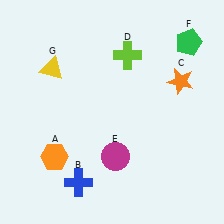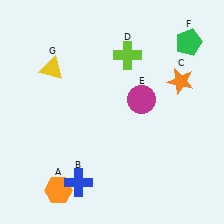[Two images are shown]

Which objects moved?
The objects that moved are: the orange hexagon (A), the magenta circle (E).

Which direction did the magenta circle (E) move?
The magenta circle (E) moved up.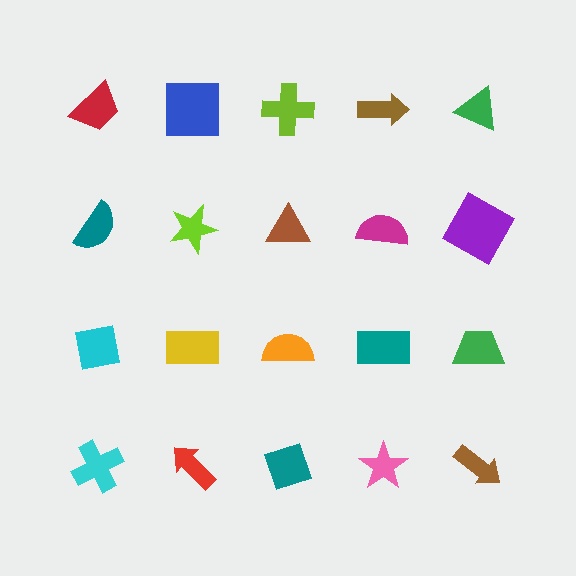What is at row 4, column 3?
A teal diamond.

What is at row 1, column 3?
A lime cross.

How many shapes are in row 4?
5 shapes.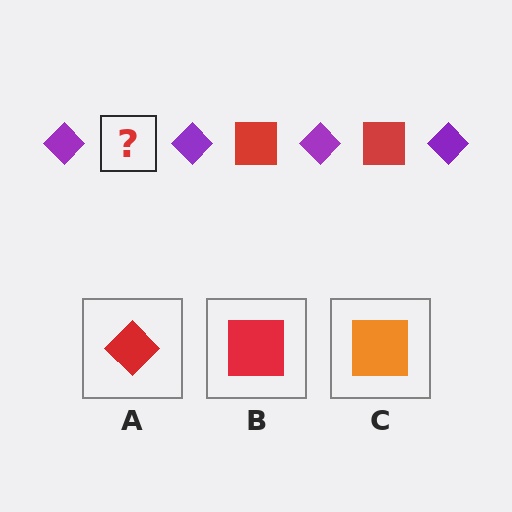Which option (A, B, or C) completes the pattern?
B.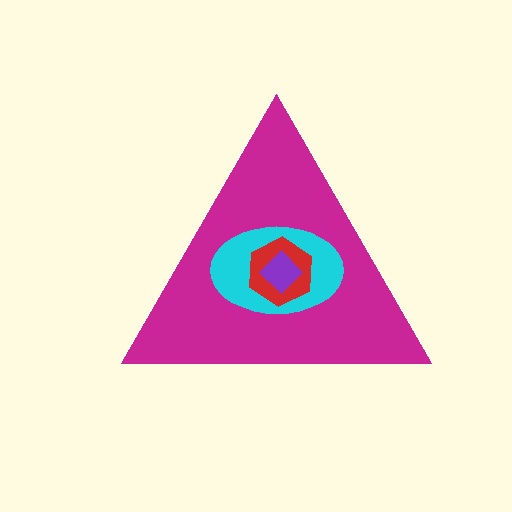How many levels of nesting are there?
4.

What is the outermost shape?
The magenta triangle.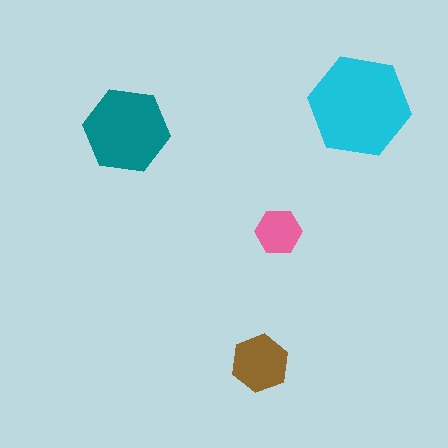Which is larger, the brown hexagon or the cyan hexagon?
The cyan one.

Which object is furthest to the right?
The cyan hexagon is rightmost.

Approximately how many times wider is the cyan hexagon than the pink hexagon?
About 2 times wider.